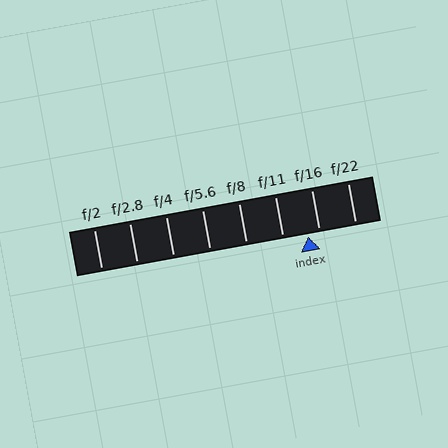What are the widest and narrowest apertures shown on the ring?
The widest aperture shown is f/2 and the narrowest is f/22.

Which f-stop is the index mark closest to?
The index mark is closest to f/16.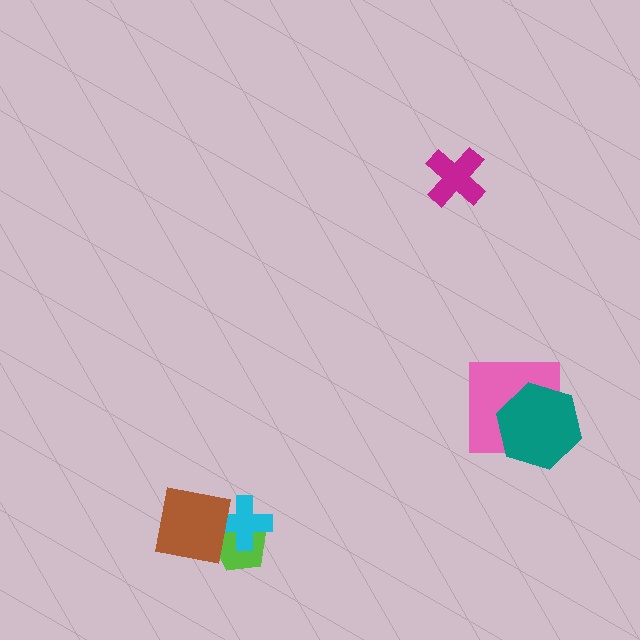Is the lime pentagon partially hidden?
Yes, it is partially covered by another shape.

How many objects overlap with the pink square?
1 object overlaps with the pink square.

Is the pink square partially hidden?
Yes, it is partially covered by another shape.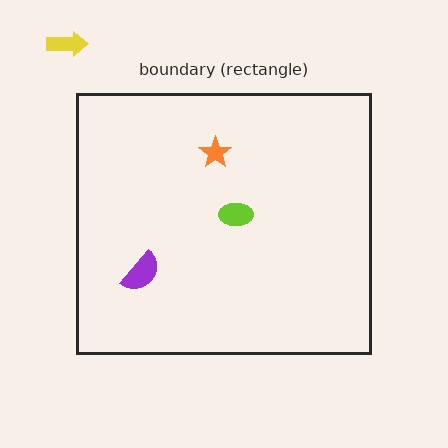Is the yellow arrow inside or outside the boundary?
Outside.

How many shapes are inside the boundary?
3 inside, 1 outside.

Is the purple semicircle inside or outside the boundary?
Inside.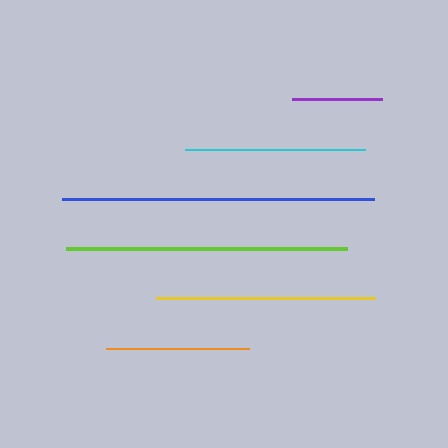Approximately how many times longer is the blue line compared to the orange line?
The blue line is approximately 2.2 times the length of the orange line.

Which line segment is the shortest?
The purple line is the shortest at approximately 90 pixels.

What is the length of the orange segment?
The orange segment is approximately 143 pixels long.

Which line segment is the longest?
The blue line is the longest at approximately 313 pixels.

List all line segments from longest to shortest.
From longest to shortest: blue, lime, yellow, cyan, orange, purple.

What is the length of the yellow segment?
The yellow segment is approximately 220 pixels long.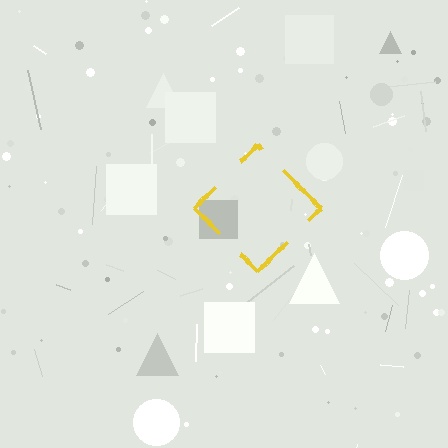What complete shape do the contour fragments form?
The contour fragments form a diamond.